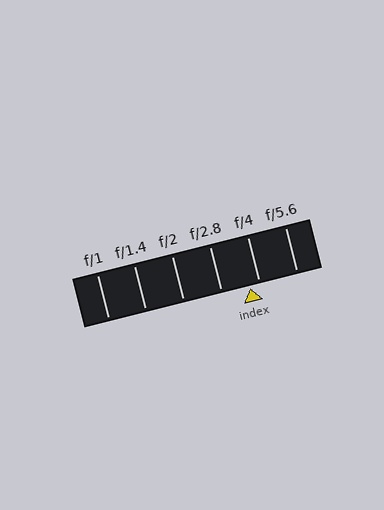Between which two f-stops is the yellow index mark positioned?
The index mark is between f/2.8 and f/4.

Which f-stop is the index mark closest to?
The index mark is closest to f/4.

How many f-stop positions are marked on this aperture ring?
There are 6 f-stop positions marked.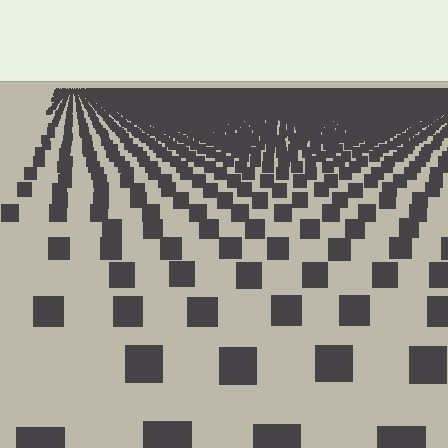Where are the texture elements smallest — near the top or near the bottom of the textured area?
Near the top.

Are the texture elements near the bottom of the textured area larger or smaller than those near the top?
Larger. Near the bottom, elements are closer to the viewer and appear at a bigger on-screen size.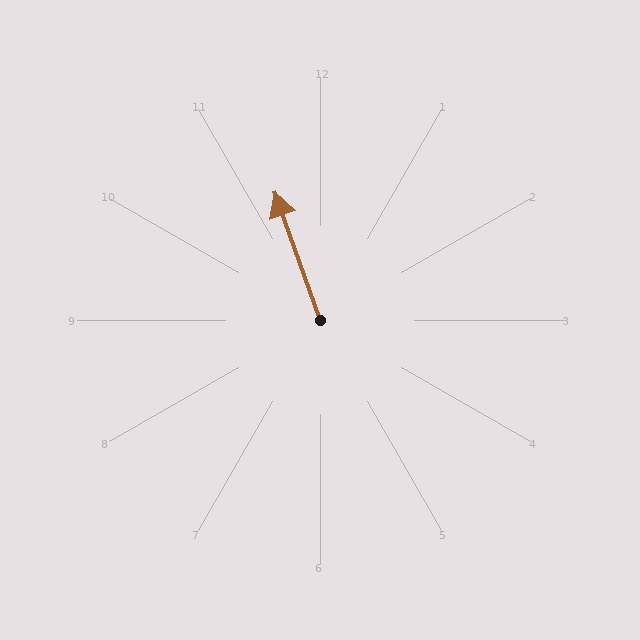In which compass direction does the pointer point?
North.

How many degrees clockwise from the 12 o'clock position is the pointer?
Approximately 340 degrees.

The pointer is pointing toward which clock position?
Roughly 11 o'clock.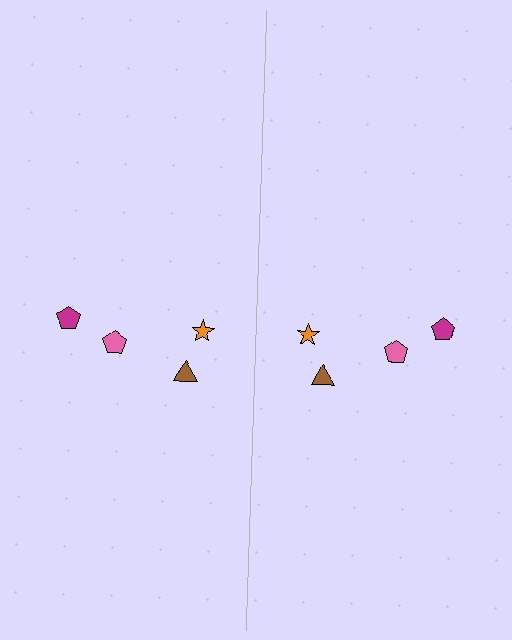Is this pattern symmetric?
Yes, this pattern has bilateral (reflection) symmetry.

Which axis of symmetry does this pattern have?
The pattern has a vertical axis of symmetry running through the center of the image.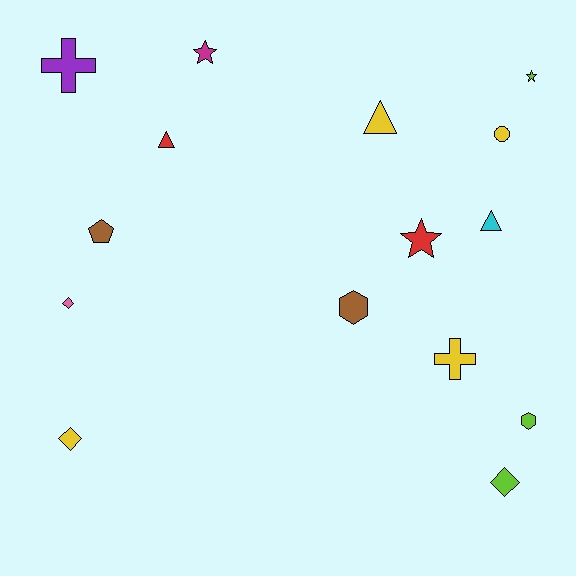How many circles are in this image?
There is 1 circle.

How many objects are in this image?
There are 15 objects.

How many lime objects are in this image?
There are 3 lime objects.